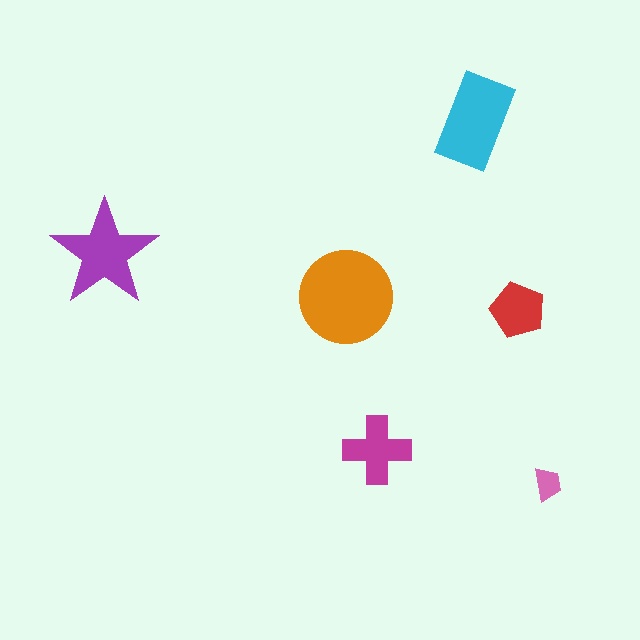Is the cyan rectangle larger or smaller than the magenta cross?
Larger.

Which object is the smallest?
The pink trapezoid.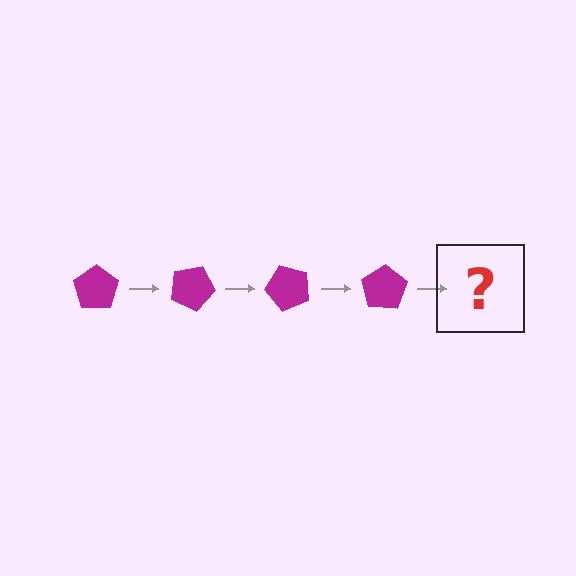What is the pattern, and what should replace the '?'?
The pattern is that the pentagon rotates 25 degrees each step. The '?' should be a magenta pentagon rotated 100 degrees.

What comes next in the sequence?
The next element should be a magenta pentagon rotated 100 degrees.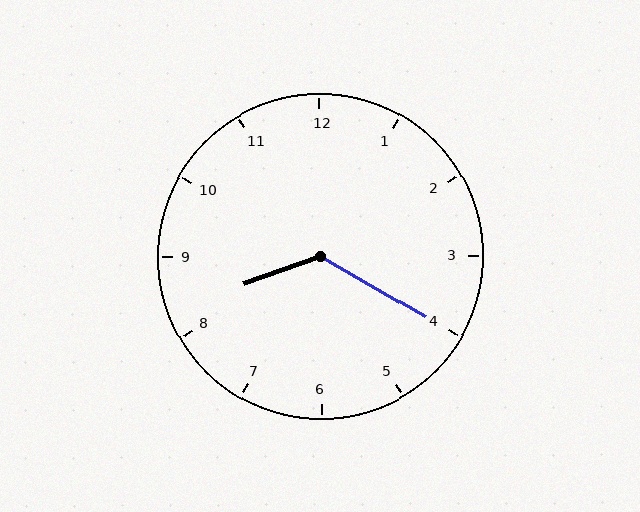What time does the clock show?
8:20.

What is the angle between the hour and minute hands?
Approximately 130 degrees.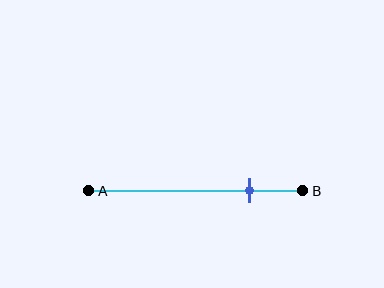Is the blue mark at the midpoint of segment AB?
No, the mark is at about 75% from A, not at the 50% midpoint.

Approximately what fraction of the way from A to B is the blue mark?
The blue mark is approximately 75% of the way from A to B.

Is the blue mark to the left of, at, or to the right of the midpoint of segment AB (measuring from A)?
The blue mark is to the right of the midpoint of segment AB.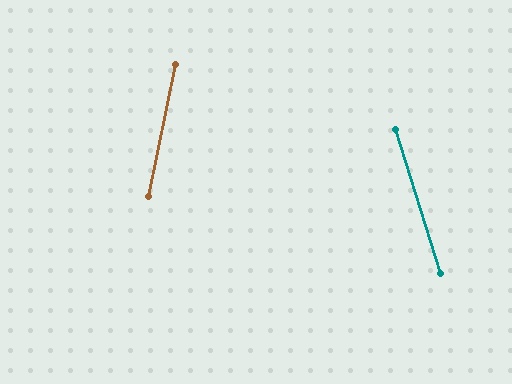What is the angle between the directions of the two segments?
Approximately 29 degrees.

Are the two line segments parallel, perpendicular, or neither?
Neither parallel nor perpendicular — they differ by about 29°.